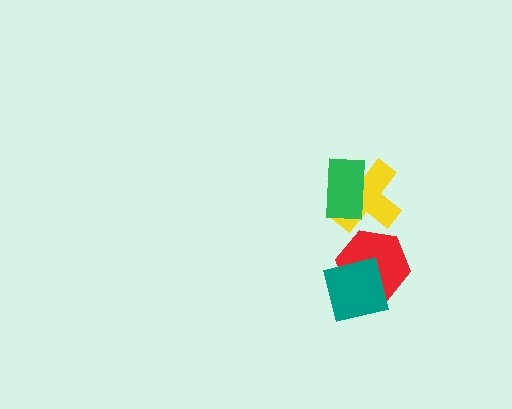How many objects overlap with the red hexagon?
1 object overlaps with the red hexagon.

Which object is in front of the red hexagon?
The teal square is in front of the red hexagon.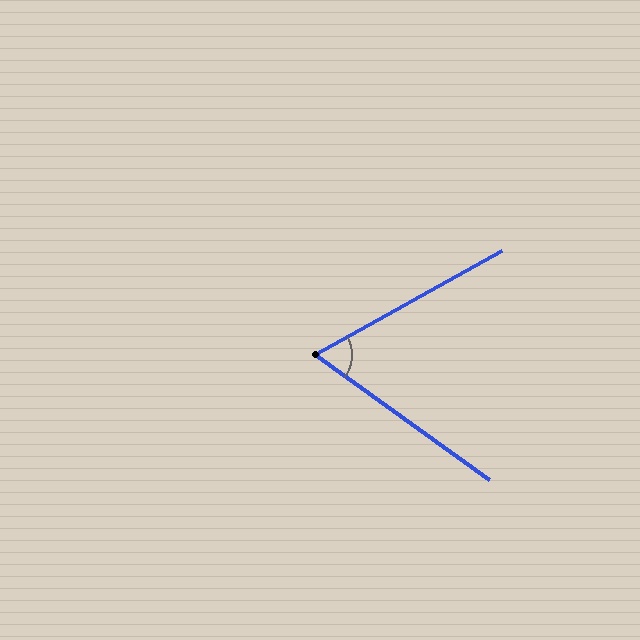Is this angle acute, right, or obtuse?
It is acute.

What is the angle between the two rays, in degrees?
Approximately 65 degrees.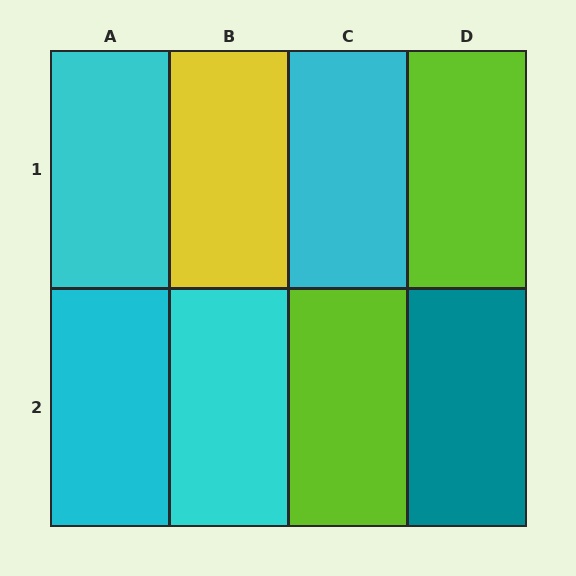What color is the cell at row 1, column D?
Lime.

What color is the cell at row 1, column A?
Cyan.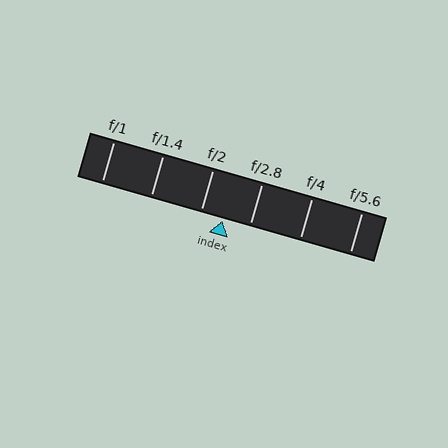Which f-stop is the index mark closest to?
The index mark is closest to f/2.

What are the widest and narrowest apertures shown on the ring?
The widest aperture shown is f/1 and the narrowest is f/5.6.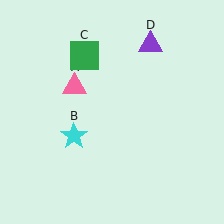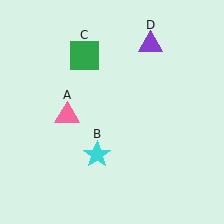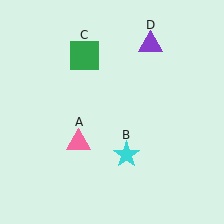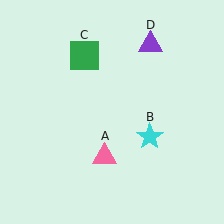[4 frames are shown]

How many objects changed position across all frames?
2 objects changed position: pink triangle (object A), cyan star (object B).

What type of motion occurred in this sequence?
The pink triangle (object A), cyan star (object B) rotated counterclockwise around the center of the scene.